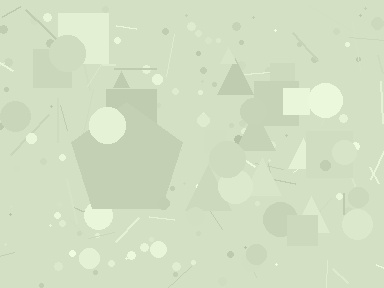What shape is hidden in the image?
A pentagon is hidden in the image.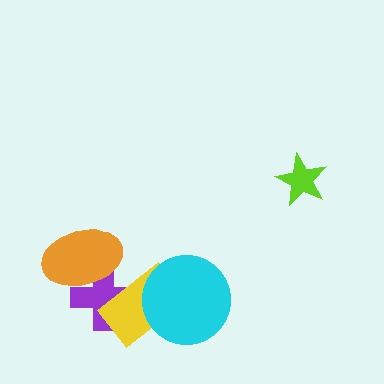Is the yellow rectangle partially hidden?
Yes, it is partially covered by another shape.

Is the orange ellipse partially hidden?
No, no other shape covers it.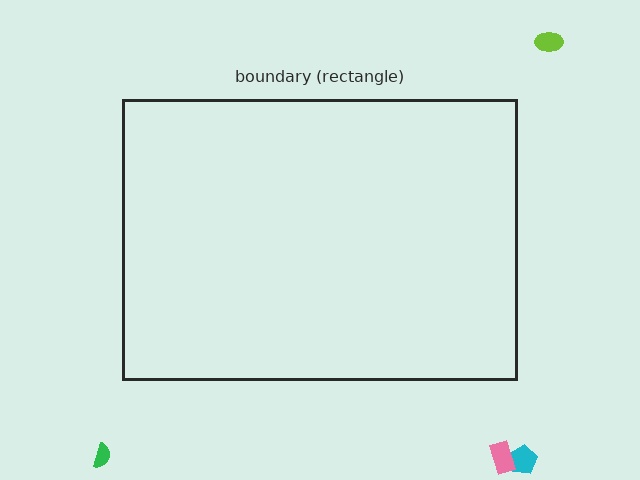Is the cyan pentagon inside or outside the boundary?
Outside.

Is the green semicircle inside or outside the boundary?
Outside.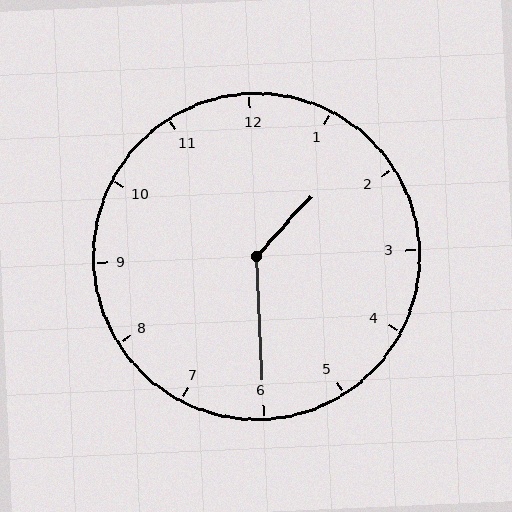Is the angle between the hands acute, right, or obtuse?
It is obtuse.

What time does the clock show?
1:30.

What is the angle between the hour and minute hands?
Approximately 135 degrees.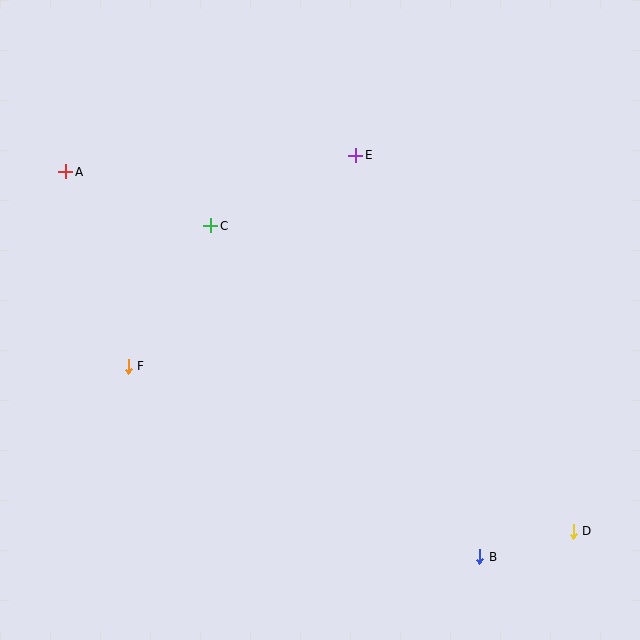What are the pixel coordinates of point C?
Point C is at (211, 226).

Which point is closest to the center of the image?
Point C at (211, 226) is closest to the center.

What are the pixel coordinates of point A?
Point A is at (66, 172).